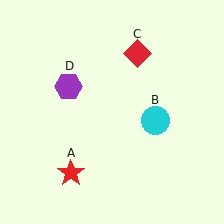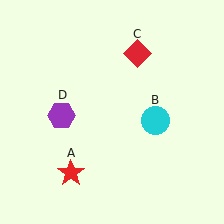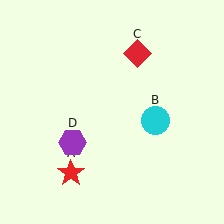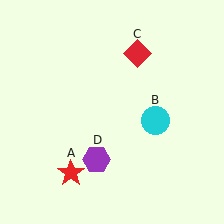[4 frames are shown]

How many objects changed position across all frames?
1 object changed position: purple hexagon (object D).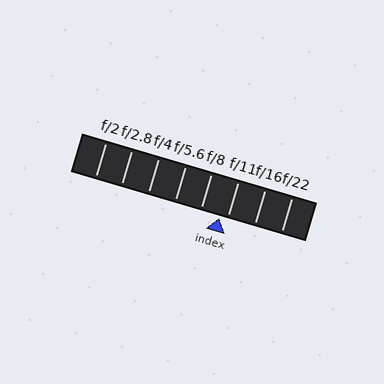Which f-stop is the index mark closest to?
The index mark is closest to f/11.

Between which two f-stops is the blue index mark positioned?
The index mark is between f/8 and f/11.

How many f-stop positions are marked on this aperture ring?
There are 8 f-stop positions marked.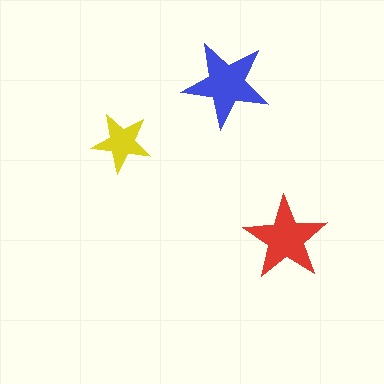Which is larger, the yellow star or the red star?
The red one.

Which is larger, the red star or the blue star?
The blue one.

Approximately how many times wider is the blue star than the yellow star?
About 1.5 times wider.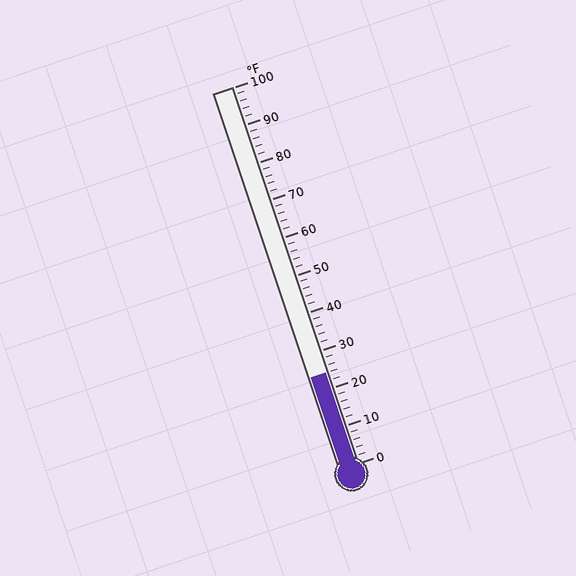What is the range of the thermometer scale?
The thermometer scale ranges from 0°F to 100°F.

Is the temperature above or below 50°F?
The temperature is below 50°F.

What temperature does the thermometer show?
The thermometer shows approximately 24°F.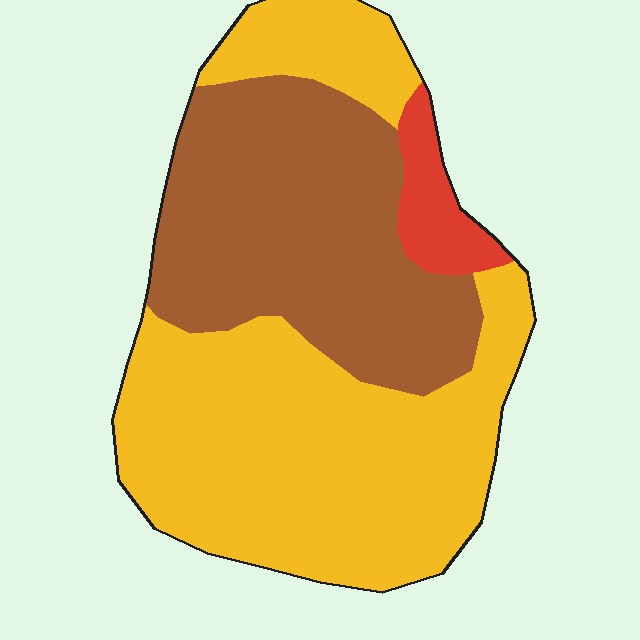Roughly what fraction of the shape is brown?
Brown covers around 40% of the shape.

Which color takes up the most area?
Yellow, at roughly 55%.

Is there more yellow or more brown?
Yellow.